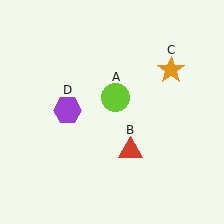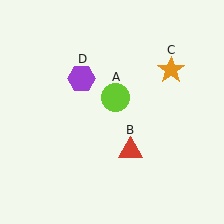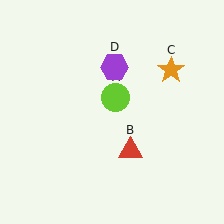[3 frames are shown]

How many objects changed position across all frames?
1 object changed position: purple hexagon (object D).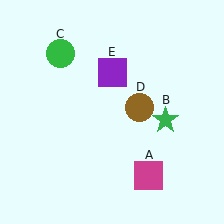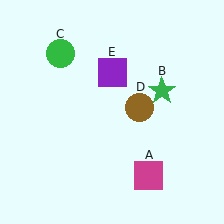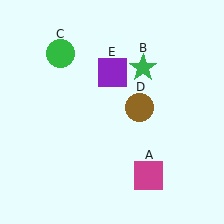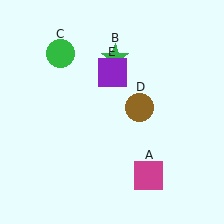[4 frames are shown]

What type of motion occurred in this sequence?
The green star (object B) rotated counterclockwise around the center of the scene.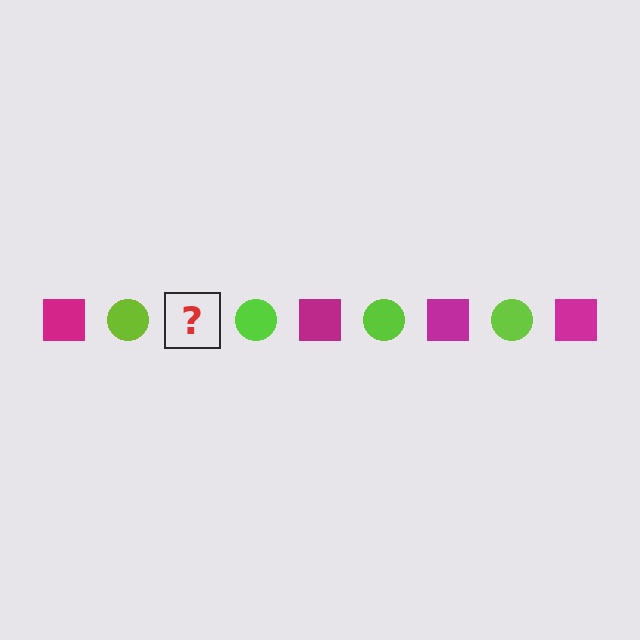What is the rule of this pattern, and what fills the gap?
The rule is that the pattern alternates between magenta square and lime circle. The gap should be filled with a magenta square.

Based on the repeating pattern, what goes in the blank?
The blank should be a magenta square.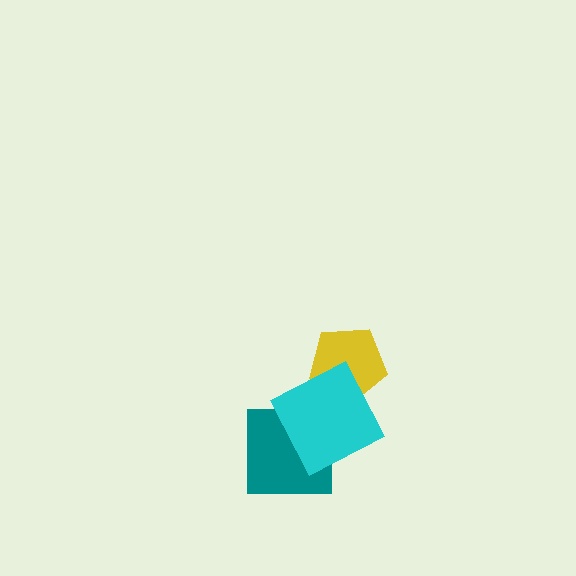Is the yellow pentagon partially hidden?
Yes, it is partially covered by another shape.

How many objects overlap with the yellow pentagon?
1 object overlaps with the yellow pentagon.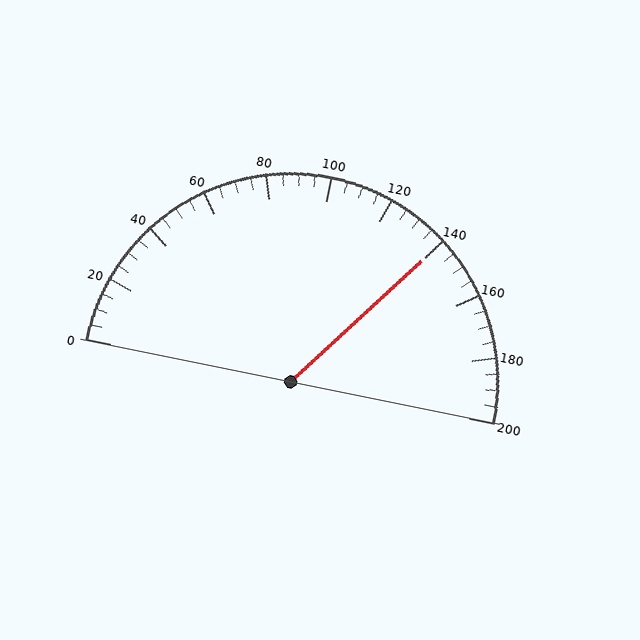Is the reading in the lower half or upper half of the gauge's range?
The reading is in the upper half of the range (0 to 200).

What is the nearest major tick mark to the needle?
The nearest major tick mark is 140.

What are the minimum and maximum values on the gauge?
The gauge ranges from 0 to 200.